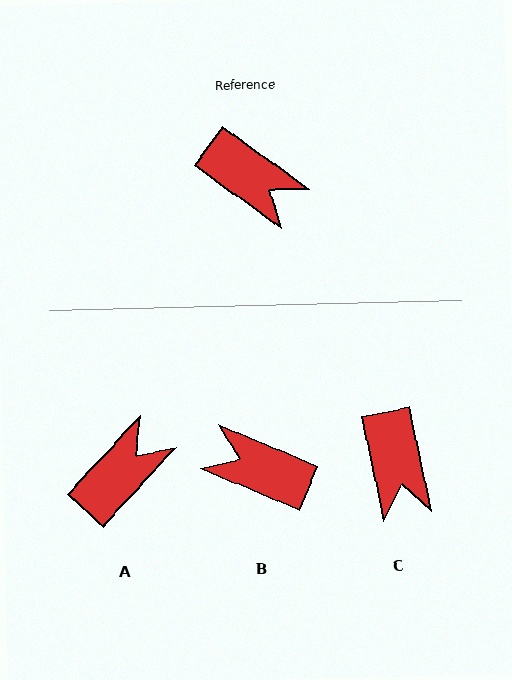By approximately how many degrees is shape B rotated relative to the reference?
Approximately 167 degrees clockwise.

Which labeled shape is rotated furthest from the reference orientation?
B, about 167 degrees away.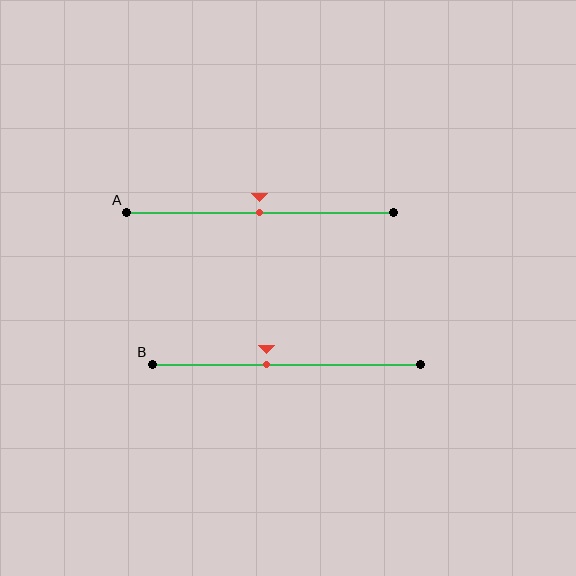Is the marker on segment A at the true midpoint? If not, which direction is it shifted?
Yes, the marker on segment A is at the true midpoint.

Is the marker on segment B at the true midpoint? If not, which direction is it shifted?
No, the marker on segment B is shifted to the left by about 7% of the segment length.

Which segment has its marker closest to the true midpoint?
Segment A has its marker closest to the true midpoint.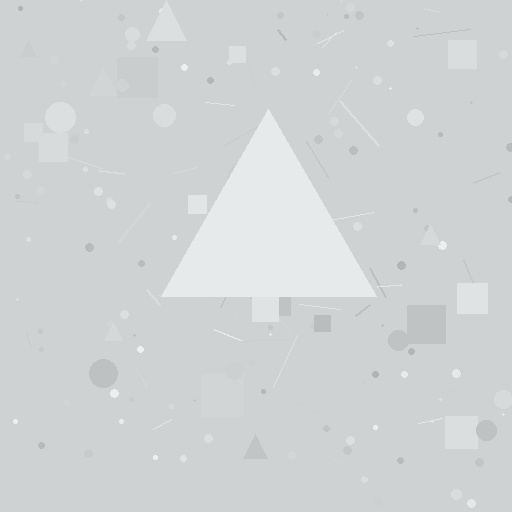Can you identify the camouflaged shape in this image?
The camouflaged shape is a triangle.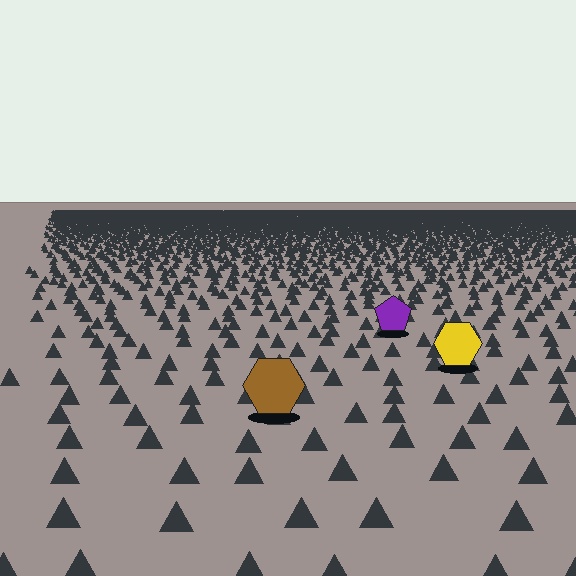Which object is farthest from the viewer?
The purple pentagon is farthest from the viewer. It appears smaller and the ground texture around it is denser.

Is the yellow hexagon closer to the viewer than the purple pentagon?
Yes. The yellow hexagon is closer — you can tell from the texture gradient: the ground texture is coarser near it.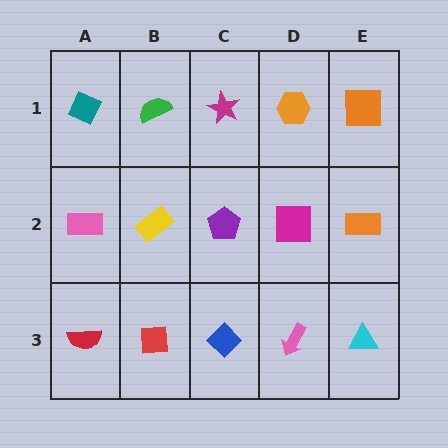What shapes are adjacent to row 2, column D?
An orange hexagon (row 1, column D), a pink arrow (row 3, column D), a purple pentagon (row 2, column C), an orange rectangle (row 2, column E).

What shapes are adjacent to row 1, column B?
A yellow rectangle (row 2, column B), a teal diamond (row 1, column A), a magenta star (row 1, column C).